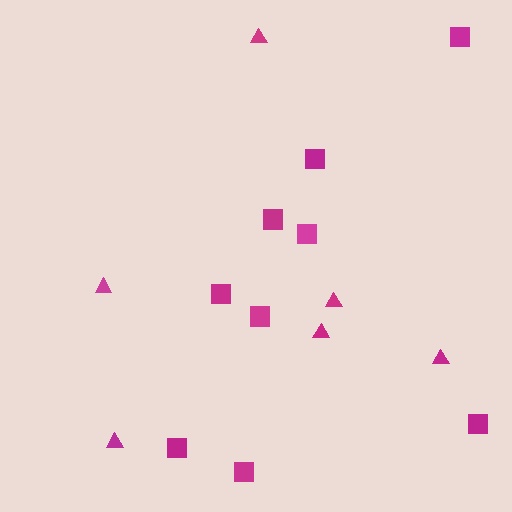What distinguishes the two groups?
There are 2 groups: one group of triangles (6) and one group of squares (9).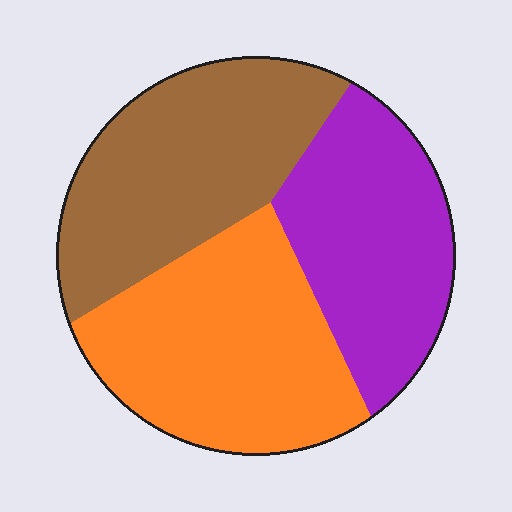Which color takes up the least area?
Purple, at roughly 30%.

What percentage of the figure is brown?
Brown covers 34% of the figure.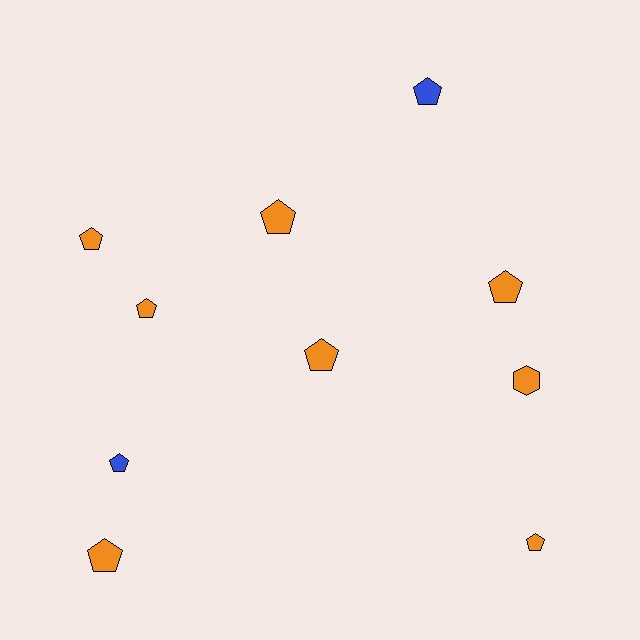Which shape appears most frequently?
Pentagon, with 9 objects.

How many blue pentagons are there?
There are 2 blue pentagons.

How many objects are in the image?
There are 10 objects.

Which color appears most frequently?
Orange, with 8 objects.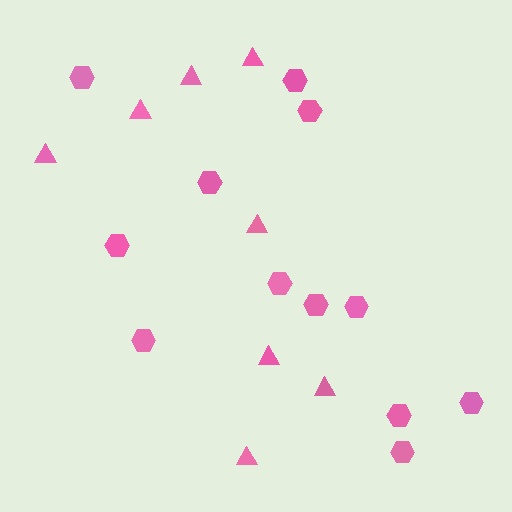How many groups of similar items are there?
There are 2 groups: one group of triangles (8) and one group of hexagons (12).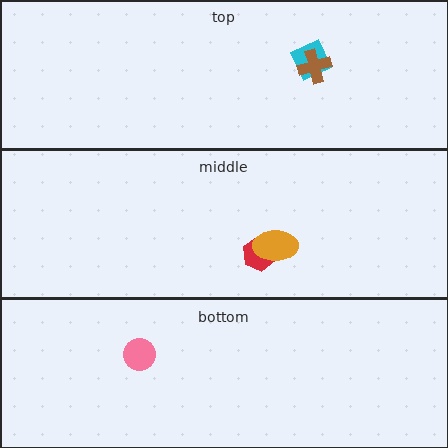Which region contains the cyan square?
The top region.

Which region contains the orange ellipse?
The middle region.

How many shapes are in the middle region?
2.